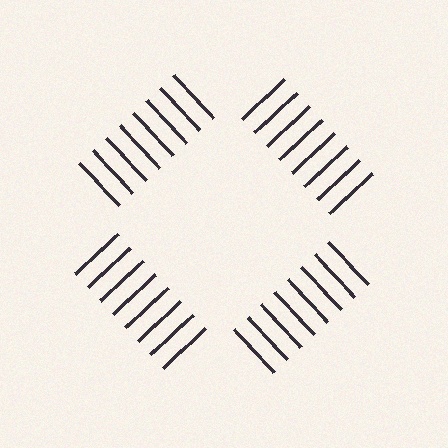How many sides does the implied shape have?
4 sides — the line-ends trace a square.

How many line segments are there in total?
32 — 8 along each of the 4 edges.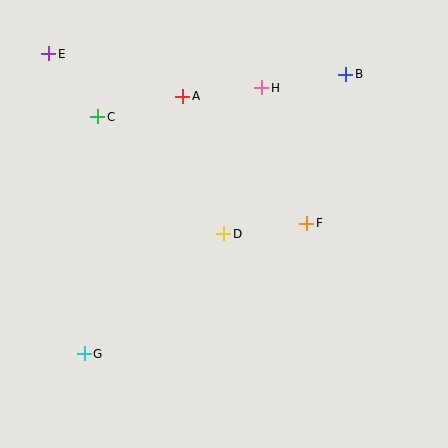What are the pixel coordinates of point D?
Point D is at (224, 234).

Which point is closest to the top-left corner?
Point E is closest to the top-left corner.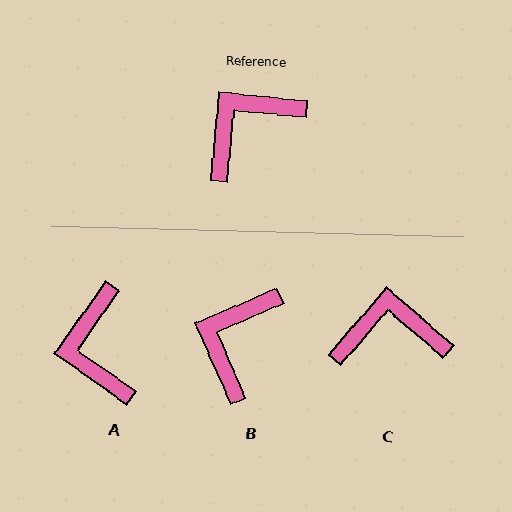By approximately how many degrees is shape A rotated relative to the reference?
Approximately 60 degrees counter-clockwise.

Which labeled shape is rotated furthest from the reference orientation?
A, about 60 degrees away.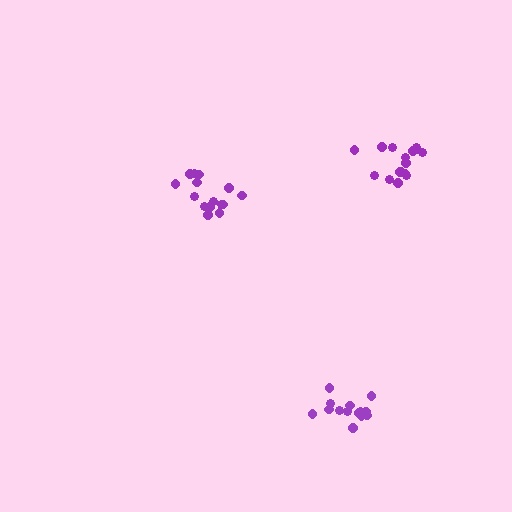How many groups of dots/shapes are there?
There are 3 groups.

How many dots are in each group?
Group 1: 14 dots, Group 2: 16 dots, Group 3: 15 dots (45 total).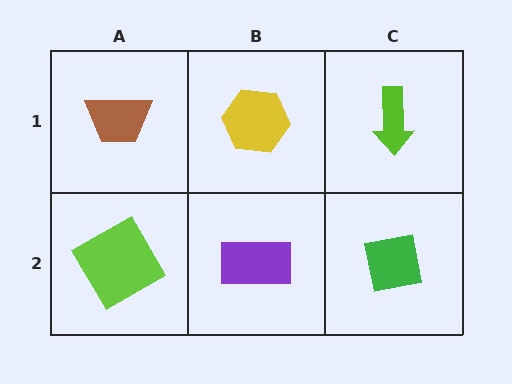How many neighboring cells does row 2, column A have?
2.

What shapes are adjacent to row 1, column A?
A lime diamond (row 2, column A), a yellow hexagon (row 1, column B).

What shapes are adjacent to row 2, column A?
A brown trapezoid (row 1, column A), a purple rectangle (row 2, column B).